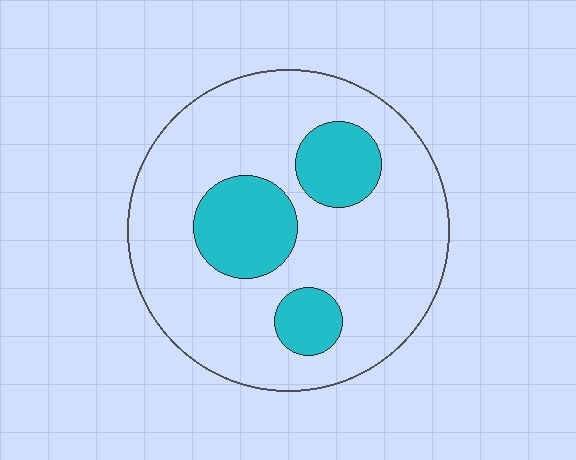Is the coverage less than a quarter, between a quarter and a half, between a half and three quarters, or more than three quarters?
Less than a quarter.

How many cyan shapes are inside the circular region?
3.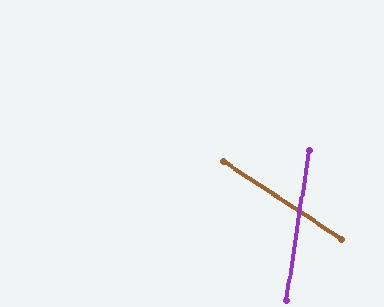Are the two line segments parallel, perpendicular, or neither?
Neither parallel nor perpendicular — they differ by about 66°.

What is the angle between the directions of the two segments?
Approximately 66 degrees.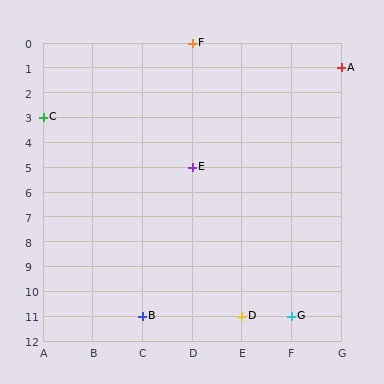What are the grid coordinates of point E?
Point E is at grid coordinates (D, 5).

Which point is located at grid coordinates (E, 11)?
Point D is at (E, 11).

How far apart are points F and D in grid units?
Points F and D are 1 column and 11 rows apart (about 11.0 grid units diagonally).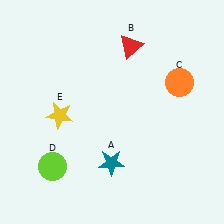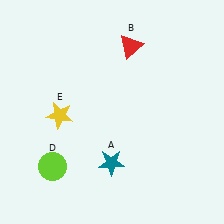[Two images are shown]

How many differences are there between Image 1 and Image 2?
There is 1 difference between the two images.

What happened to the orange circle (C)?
The orange circle (C) was removed in Image 2. It was in the top-right area of Image 1.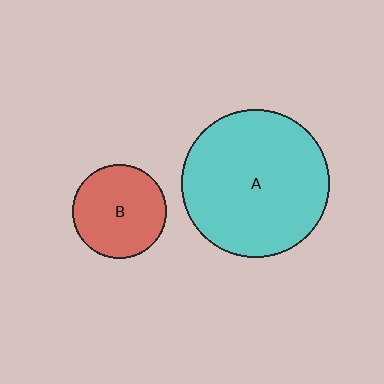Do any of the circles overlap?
No, none of the circles overlap.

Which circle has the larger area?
Circle A (cyan).